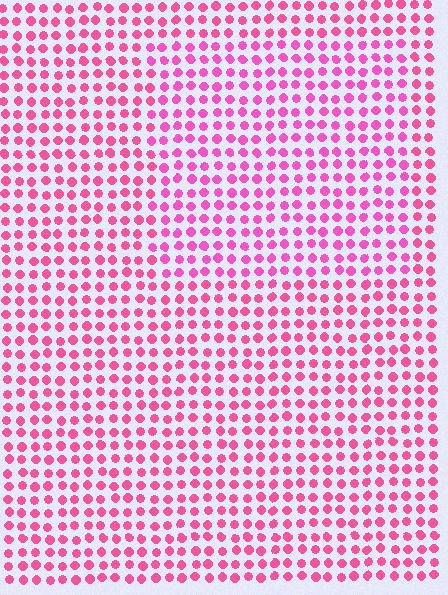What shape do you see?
I see a rectangle.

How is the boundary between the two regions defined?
The boundary is defined purely by a slight shift in hue (about 15 degrees). Spacing, size, and orientation are identical on both sides.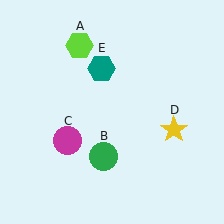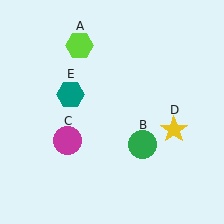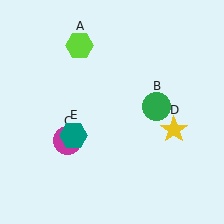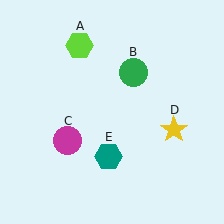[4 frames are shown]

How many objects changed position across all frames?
2 objects changed position: green circle (object B), teal hexagon (object E).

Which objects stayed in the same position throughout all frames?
Lime hexagon (object A) and magenta circle (object C) and yellow star (object D) remained stationary.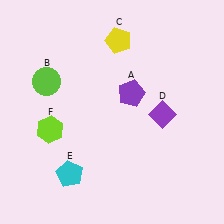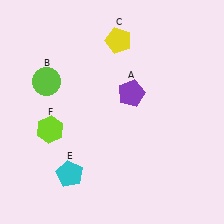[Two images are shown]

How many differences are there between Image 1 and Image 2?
There is 1 difference between the two images.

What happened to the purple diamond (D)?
The purple diamond (D) was removed in Image 2. It was in the bottom-right area of Image 1.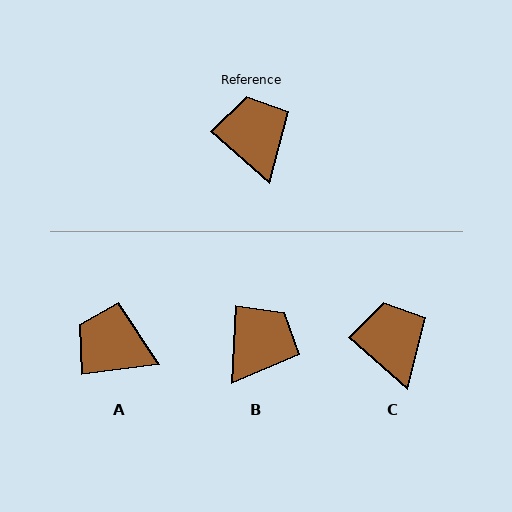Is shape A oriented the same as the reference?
No, it is off by about 48 degrees.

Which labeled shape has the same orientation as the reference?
C.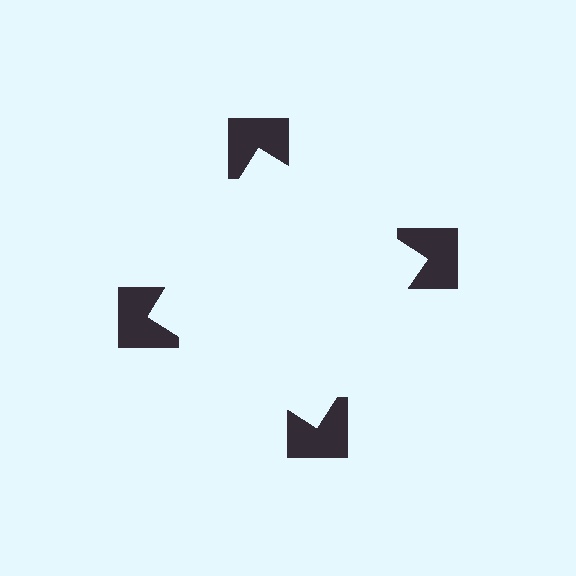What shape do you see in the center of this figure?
An illusory square — its edges are inferred from the aligned wedge cuts in the notched squares, not physically drawn.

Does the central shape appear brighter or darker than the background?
It typically appears slightly brighter than the background, even though no actual brightness change is drawn.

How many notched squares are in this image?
There are 4 — one at each vertex of the illusory square.